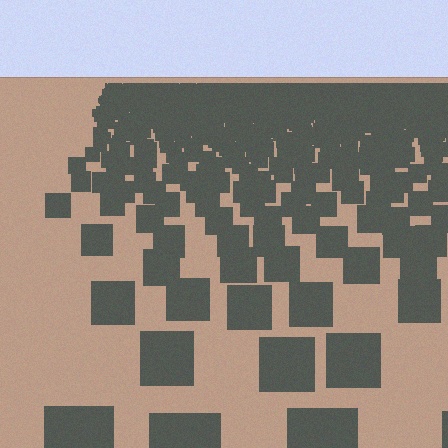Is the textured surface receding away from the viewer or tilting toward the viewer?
The surface is receding away from the viewer. Texture elements get smaller and denser toward the top.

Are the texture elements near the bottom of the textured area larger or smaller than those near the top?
Larger. Near the bottom, elements are closer to the viewer and appear at a bigger on-screen size.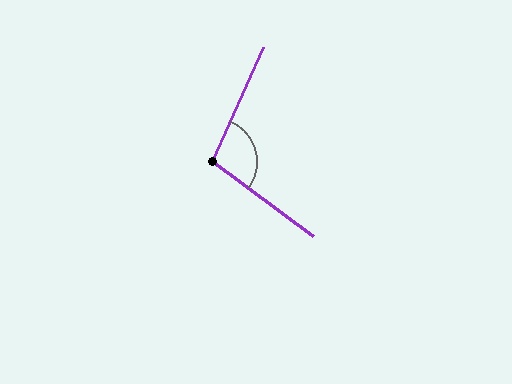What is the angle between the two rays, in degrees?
Approximately 103 degrees.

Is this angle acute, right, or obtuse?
It is obtuse.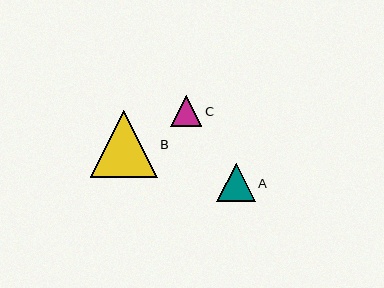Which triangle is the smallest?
Triangle C is the smallest with a size of approximately 31 pixels.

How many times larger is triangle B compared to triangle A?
Triangle B is approximately 1.8 times the size of triangle A.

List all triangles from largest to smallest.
From largest to smallest: B, A, C.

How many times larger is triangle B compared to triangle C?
Triangle B is approximately 2.2 times the size of triangle C.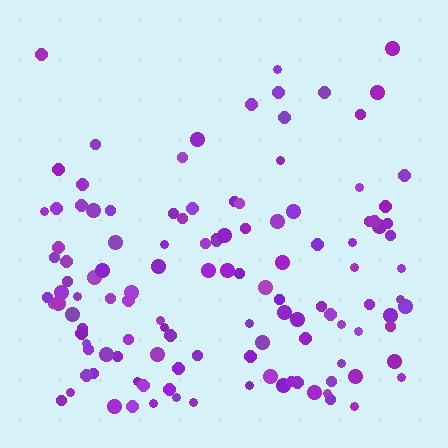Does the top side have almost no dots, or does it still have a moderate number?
Still a moderate number, just noticeably fewer than the bottom.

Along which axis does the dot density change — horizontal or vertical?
Vertical.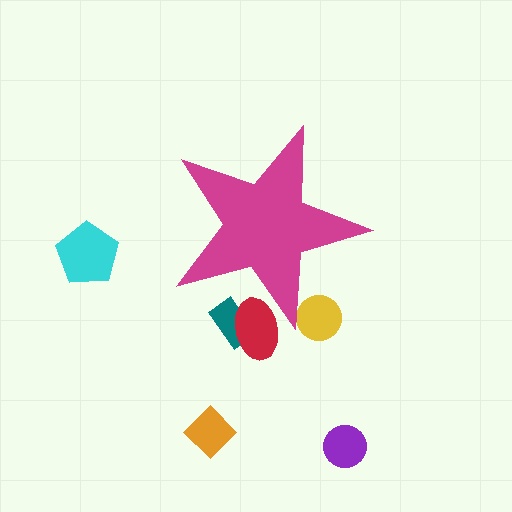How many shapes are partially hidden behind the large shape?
3 shapes are partially hidden.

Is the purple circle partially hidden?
No, the purple circle is fully visible.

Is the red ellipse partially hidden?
Yes, the red ellipse is partially hidden behind the magenta star.